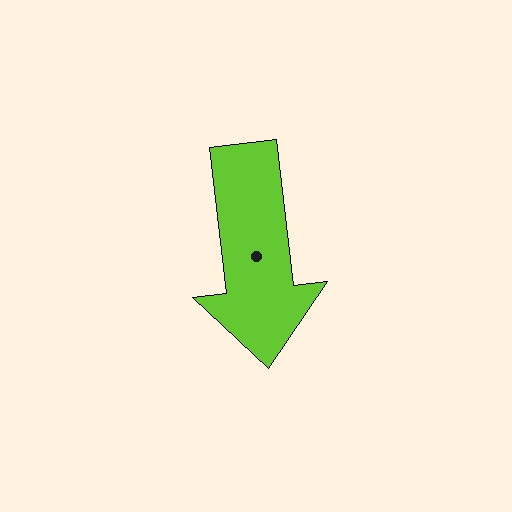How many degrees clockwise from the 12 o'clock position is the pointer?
Approximately 173 degrees.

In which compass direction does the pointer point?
South.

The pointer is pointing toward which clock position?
Roughly 6 o'clock.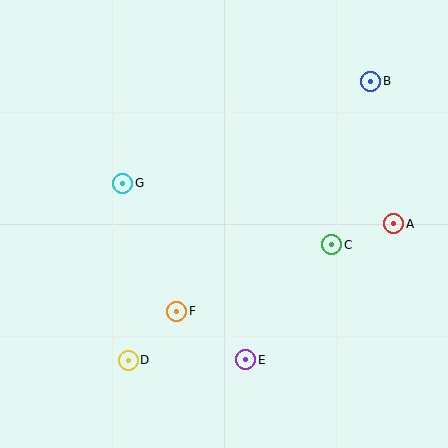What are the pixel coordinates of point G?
Point G is at (123, 183).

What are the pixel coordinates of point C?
Point C is at (332, 245).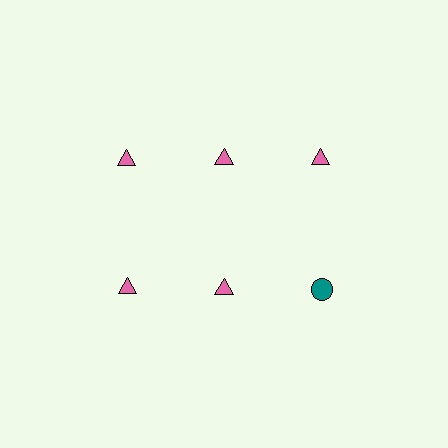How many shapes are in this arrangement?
There are 6 shapes arranged in a grid pattern.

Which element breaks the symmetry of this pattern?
The teal circle in the second row, center column breaks the symmetry. All other shapes are pink triangles.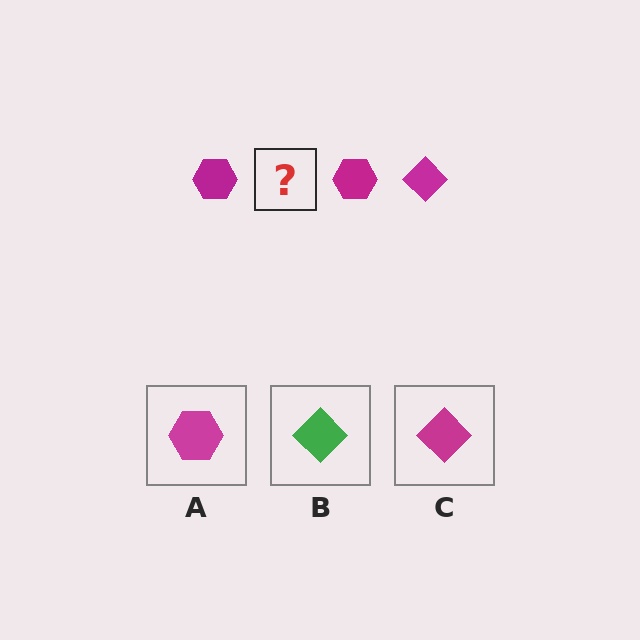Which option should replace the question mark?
Option C.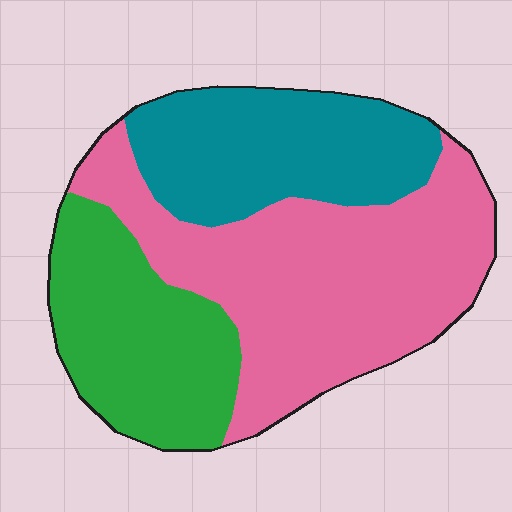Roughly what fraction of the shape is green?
Green takes up about one quarter (1/4) of the shape.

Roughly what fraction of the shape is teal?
Teal takes up between a sixth and a third of the shape.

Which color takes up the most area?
Pink, at roughly 45%.